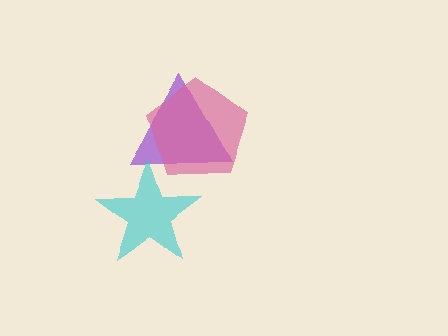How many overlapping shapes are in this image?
There are 3 overlapping shapes in the image.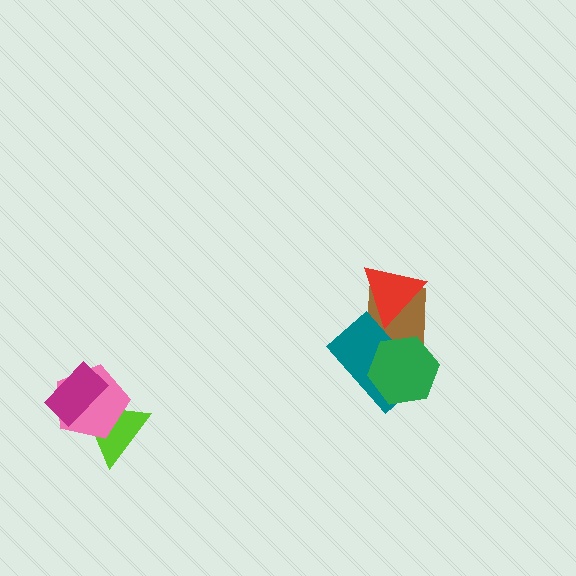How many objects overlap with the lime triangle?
2 objects overlap with the lime triangle.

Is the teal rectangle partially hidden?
Yes, it is partially covered by another shape.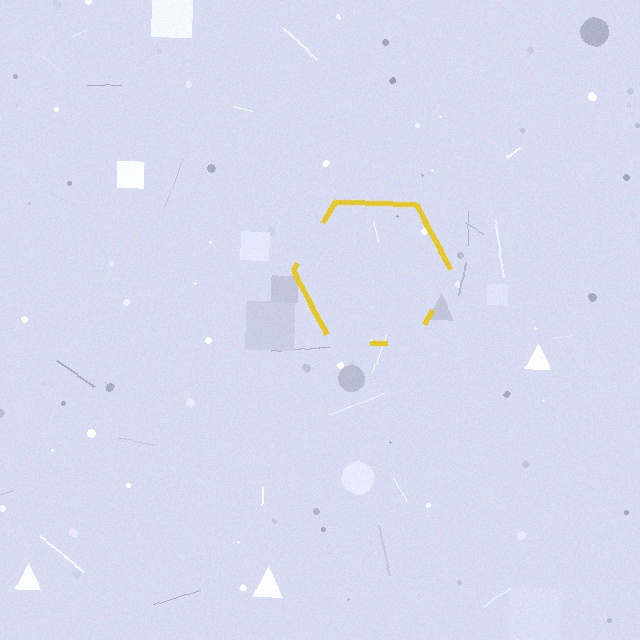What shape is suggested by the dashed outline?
The dashed outline suggests a hexagon.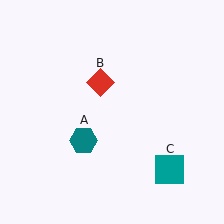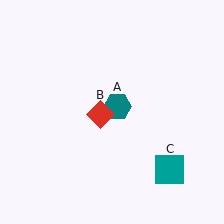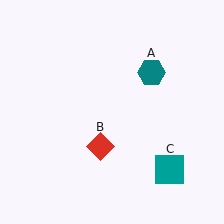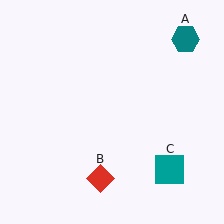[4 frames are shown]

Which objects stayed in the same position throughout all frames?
Teal square (object C) remained stationary.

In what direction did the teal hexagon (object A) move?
The teal hexagon (object A) moved up and to the right.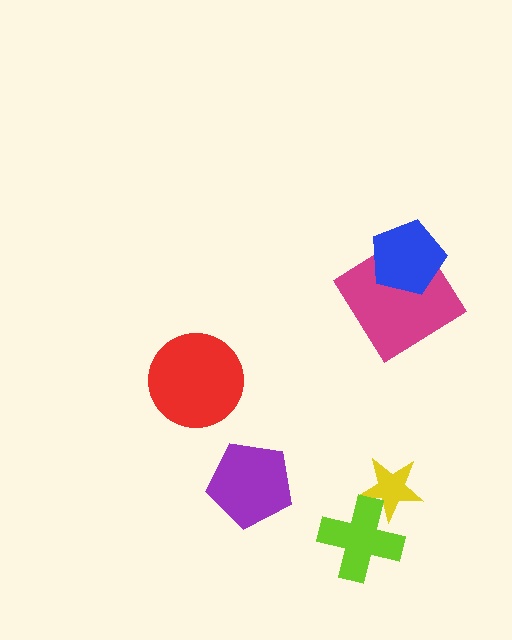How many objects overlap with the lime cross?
1 object overlaps with the lime cross.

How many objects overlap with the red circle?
0 objects overlap with the red circle.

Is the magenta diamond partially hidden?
Yes, it is partially covered by another shape.